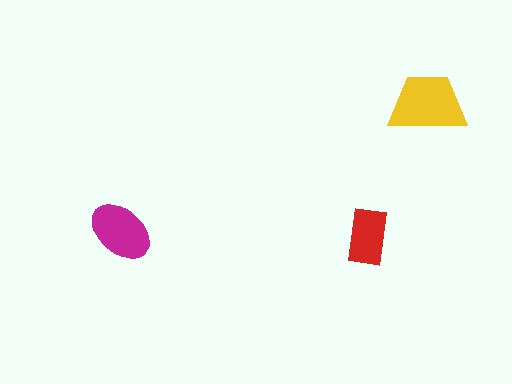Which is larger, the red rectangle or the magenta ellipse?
The magenta ellipse.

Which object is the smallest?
The red rectangle.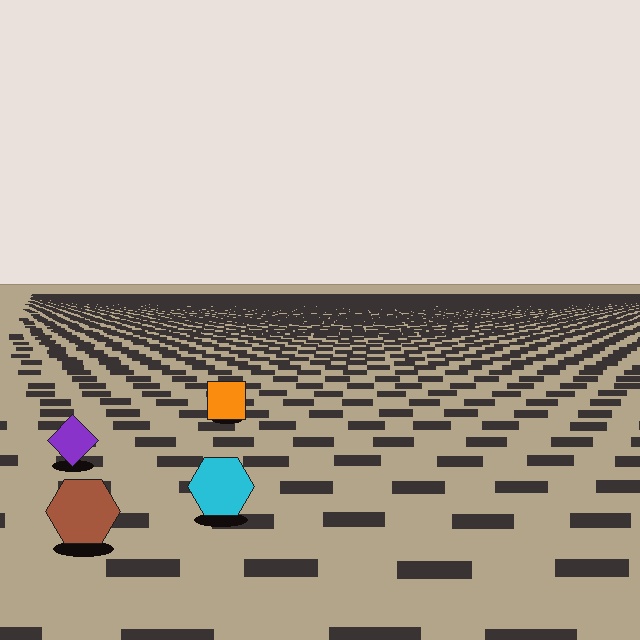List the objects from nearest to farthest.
From nearest to farthest: the brown hexagon, the cyan hexagon, the purple diamond, the orange square.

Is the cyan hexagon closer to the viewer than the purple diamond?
Yes. The cyan hexagon is closer — you can tell from the texture gradient: the ground texture is coarser near it.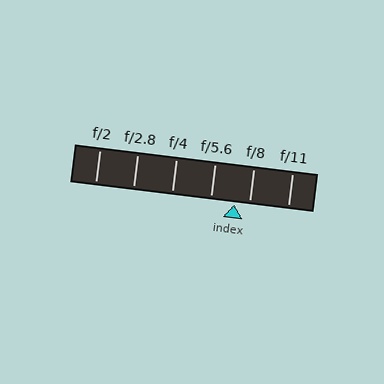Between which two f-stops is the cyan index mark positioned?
The index mark is between f/5.6 and f/8.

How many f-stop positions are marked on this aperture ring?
There are 6 f-stop positions marked.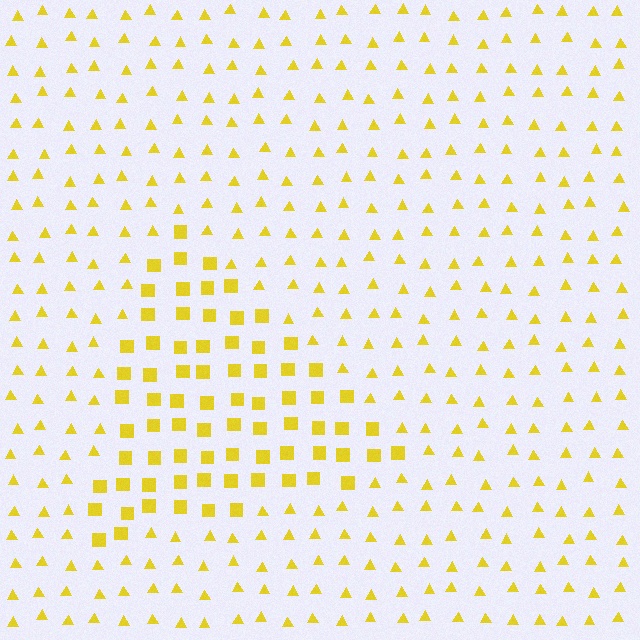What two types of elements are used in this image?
The image uses squares inside the triangle region and triangles outside it.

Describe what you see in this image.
The image is filled with small yellow elements arranged in a uniform grid. A triangle-shaped region contains squares, while the surrounding area contains triangles. The boundary is defined purely by the change in element shape.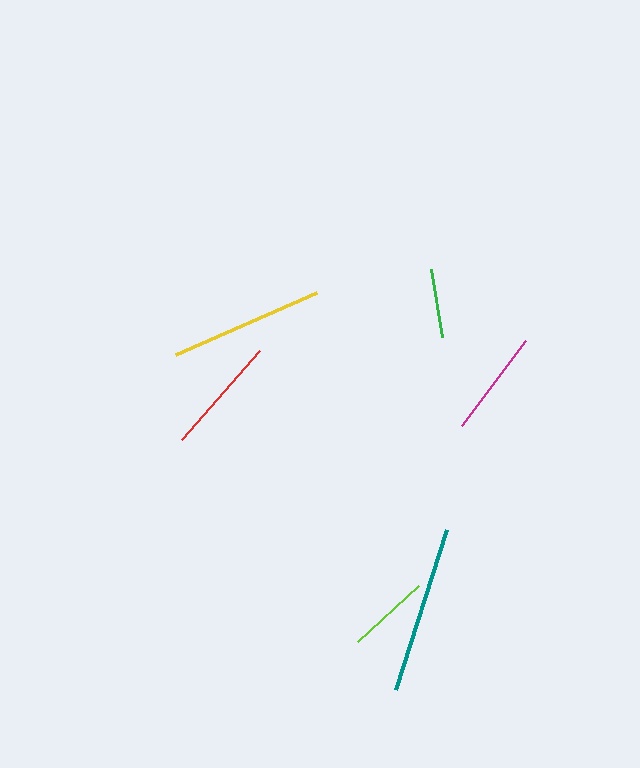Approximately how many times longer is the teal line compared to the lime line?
The teal line is approximately 2.0 times the length of the lime line.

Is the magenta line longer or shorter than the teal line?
The teal line is longer than the magenta line.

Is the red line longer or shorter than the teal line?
The teal line is longer than the red line.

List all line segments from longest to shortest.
From longest to shortest: teal, yellow, red, magenta, lime, green.